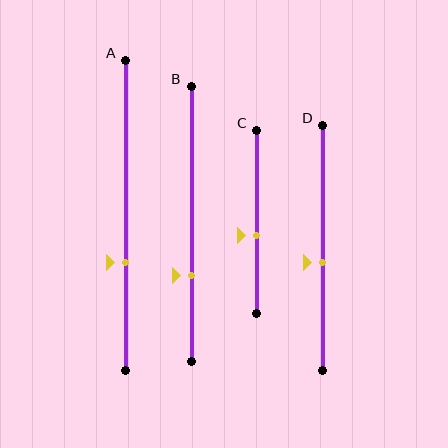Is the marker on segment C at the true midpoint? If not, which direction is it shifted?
No, the marker on segment C is shifted downward by about 8% of the segment length.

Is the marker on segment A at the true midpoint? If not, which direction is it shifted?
No, the marker on segment A is shifted downward by about 15% of the segment length.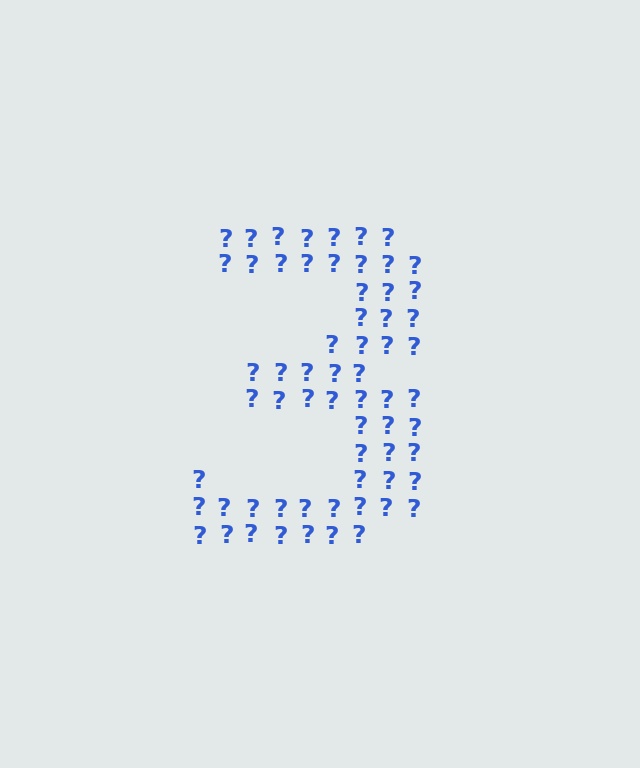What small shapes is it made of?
It is made of small question marks.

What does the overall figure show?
The overall figure shows the digit 3.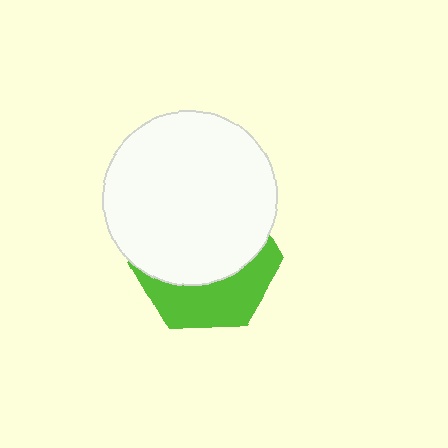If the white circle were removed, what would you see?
You would see the complete lime hexagon.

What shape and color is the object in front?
The object in front is a white circle.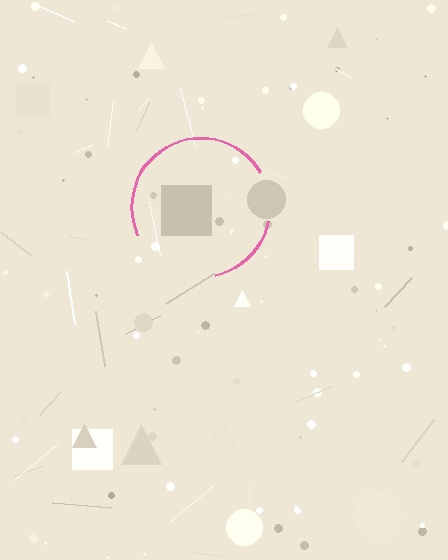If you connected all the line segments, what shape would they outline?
They would outline a circle.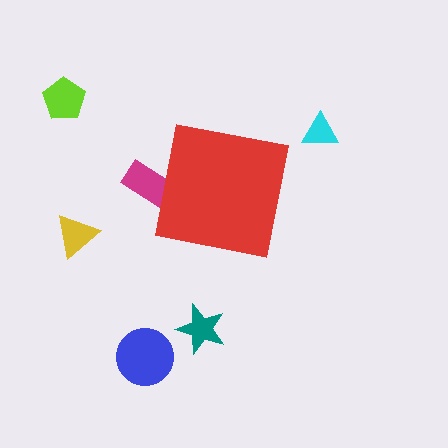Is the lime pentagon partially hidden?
No, the lime pentagon is fully visible.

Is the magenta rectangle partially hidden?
Yes, the magenta rectangle is partially hidden behind the red square.